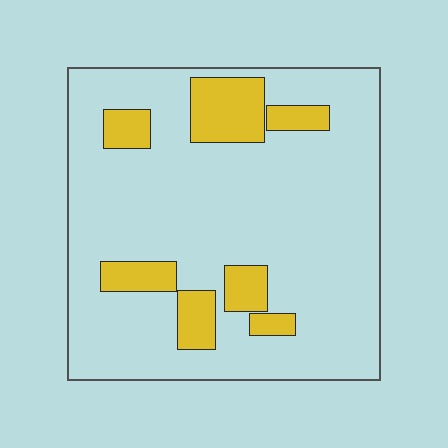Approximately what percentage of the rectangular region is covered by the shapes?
Approximately 15%.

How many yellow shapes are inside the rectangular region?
7.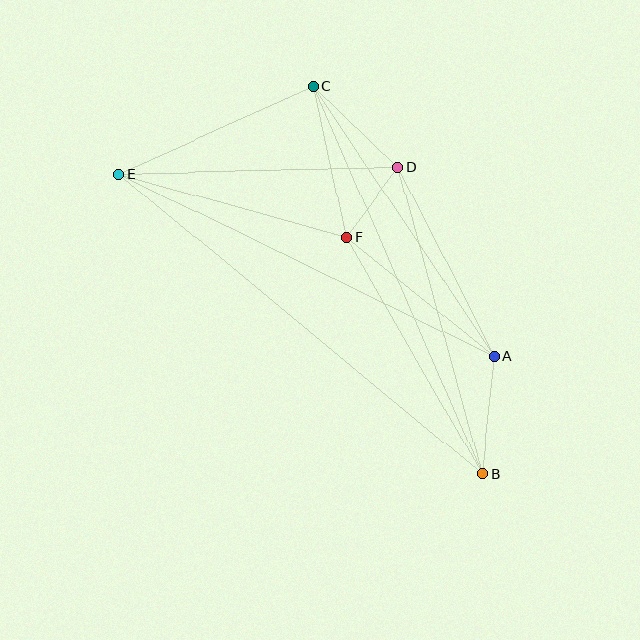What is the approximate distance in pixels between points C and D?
The distance between C and D is approximately 117 pixels.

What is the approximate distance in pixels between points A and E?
The distance between A and E is approximately 417 pixels.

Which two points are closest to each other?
Points D and F are closest to each other.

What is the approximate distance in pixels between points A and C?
The distance between A and C is approximately 326 pixels.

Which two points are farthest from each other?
Points B and E are farthest from each other.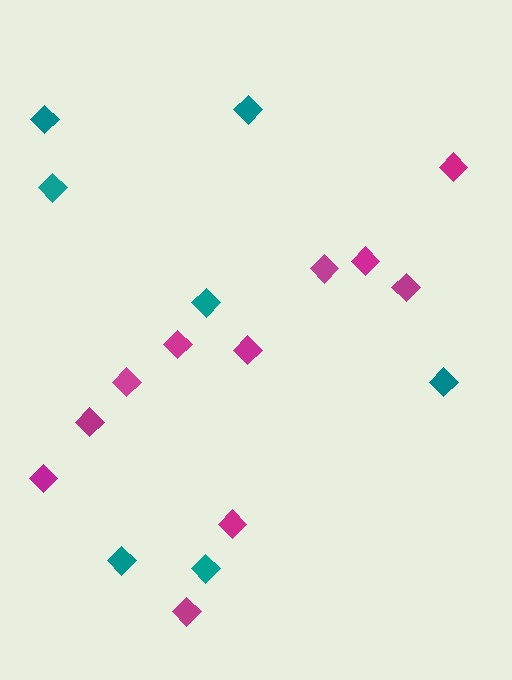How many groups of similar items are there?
There are 2 groups: one group of teal diamonds (7) and one group of magenta diamonds (11).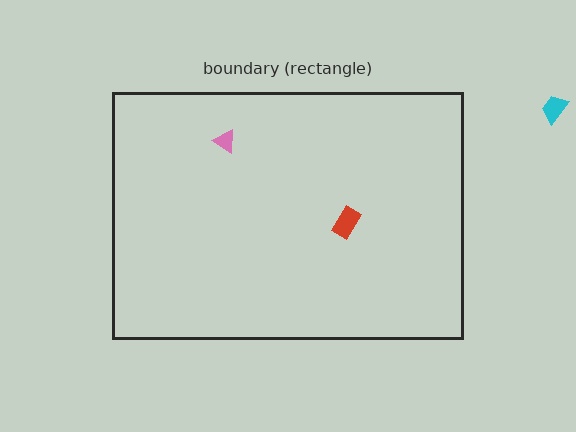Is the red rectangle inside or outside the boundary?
Inside.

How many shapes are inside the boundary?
2 inside, 1 outside.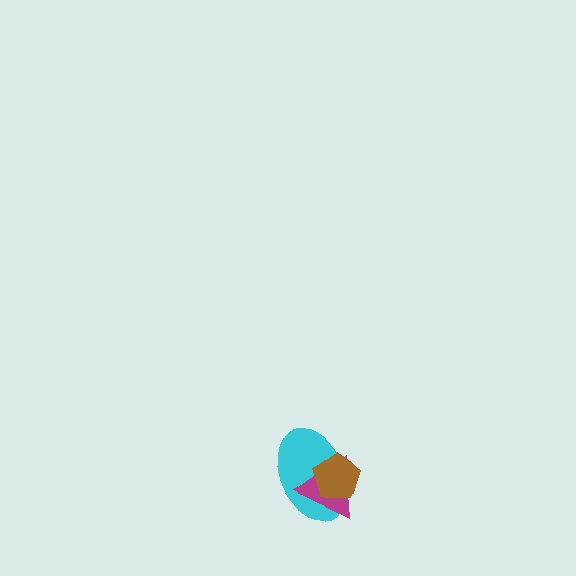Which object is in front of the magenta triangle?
The brown pentagon is in front of the magenta triangle.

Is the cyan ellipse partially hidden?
Yes, it is partially covered by another shape.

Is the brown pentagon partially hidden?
No, no other shape covers it.